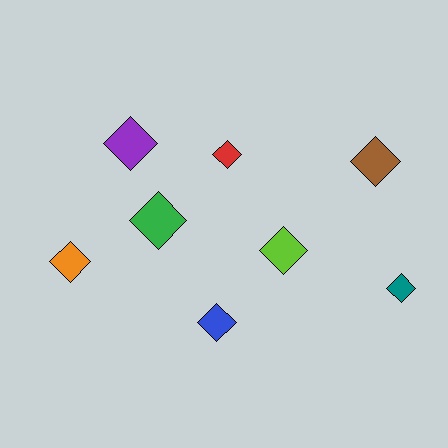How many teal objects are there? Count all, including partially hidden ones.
There is 1 teal object.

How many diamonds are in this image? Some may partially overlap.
There are 8 diamonds.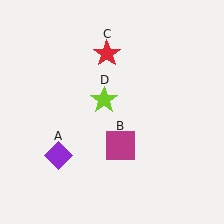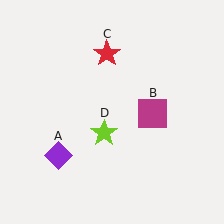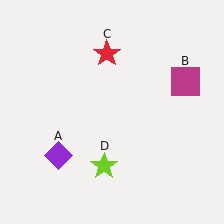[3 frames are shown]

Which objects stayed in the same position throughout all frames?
Purple diamond (object A) and red star (object C) remained stationary.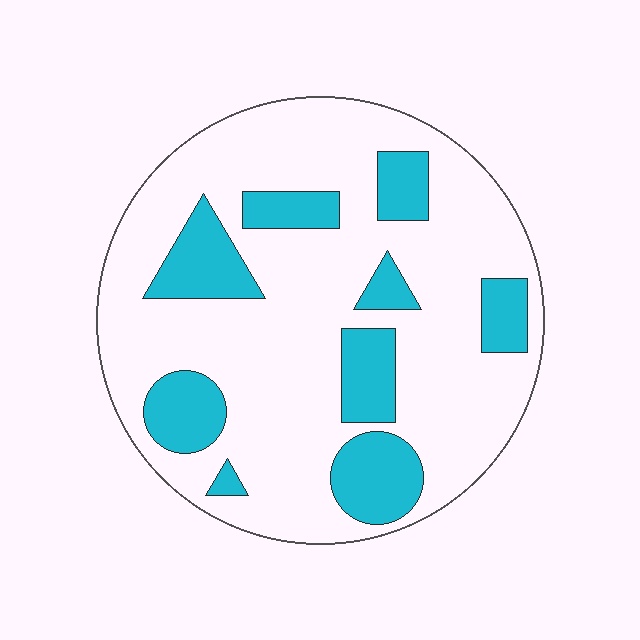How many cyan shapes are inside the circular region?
9.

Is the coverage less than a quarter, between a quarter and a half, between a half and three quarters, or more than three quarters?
Less than a quarter.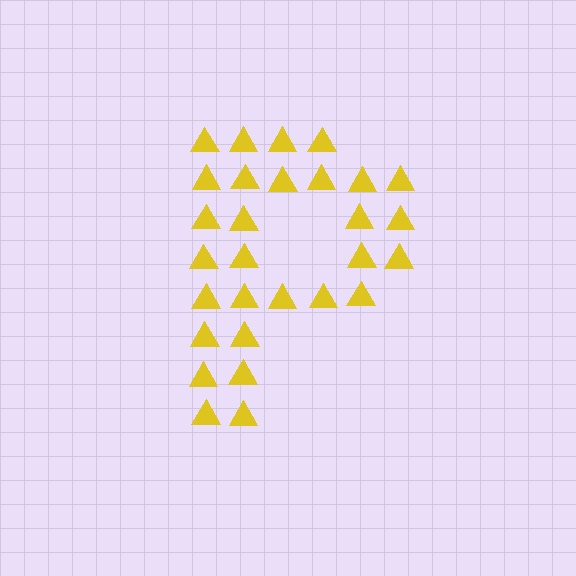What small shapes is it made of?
It is made of small triangles.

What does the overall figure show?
The overall figure shows the letter P.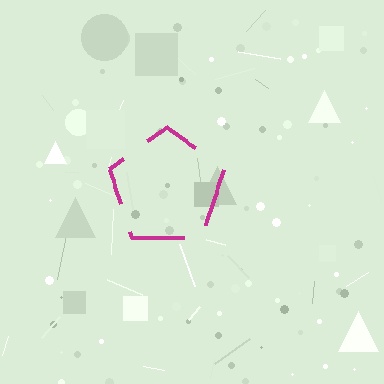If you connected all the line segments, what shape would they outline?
They would outline a pentagon.